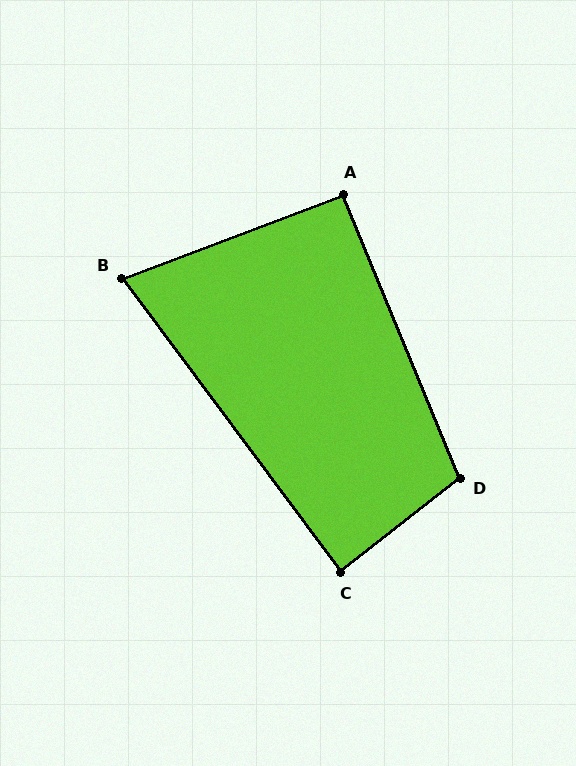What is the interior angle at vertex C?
Approximately 88 degrees (approximately right).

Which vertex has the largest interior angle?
D, at approximately 106 degrees.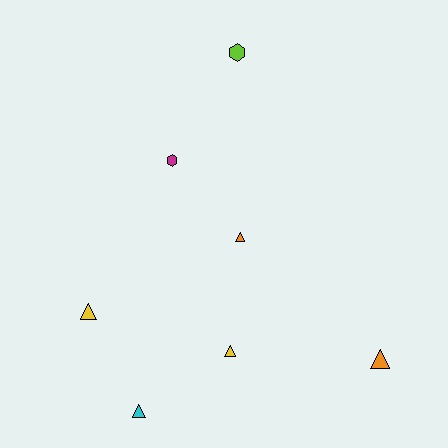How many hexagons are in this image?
There are 2 hexagons.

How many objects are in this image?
There are 7 objects.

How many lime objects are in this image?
There is 1 lime object.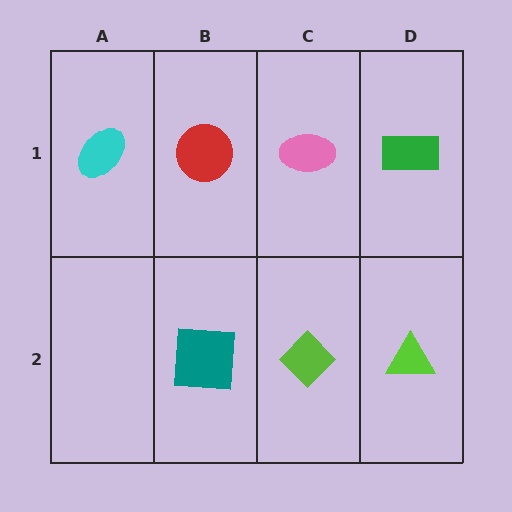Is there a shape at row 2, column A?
No, that cell is empty.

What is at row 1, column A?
A cyan ellipse.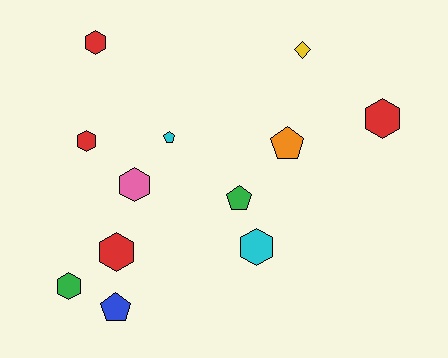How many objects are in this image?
There are 12 objects.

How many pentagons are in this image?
There are 4 pentagons.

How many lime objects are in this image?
There are no lime objects.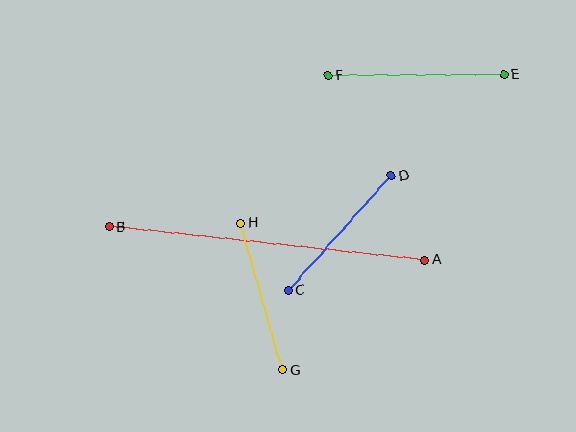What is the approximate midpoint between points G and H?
The midpoint is at approximately (262, 297) pixels.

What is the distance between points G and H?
The distance is approximately 153 pixels.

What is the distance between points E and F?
The distance is approximately 175 pixels.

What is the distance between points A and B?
The distance is approximately 317 pixels.